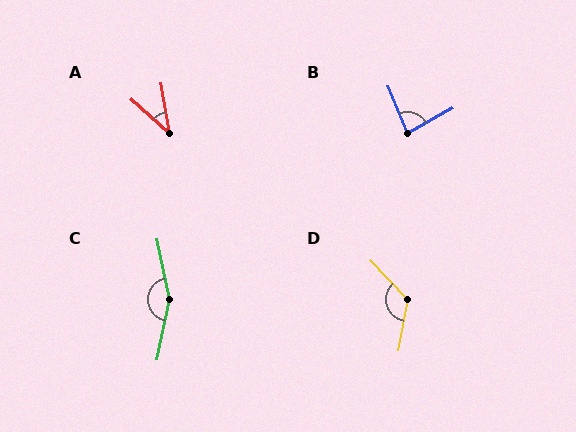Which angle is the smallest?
A, at approximately 38 degrees.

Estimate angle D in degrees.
Approximately 126 degrees.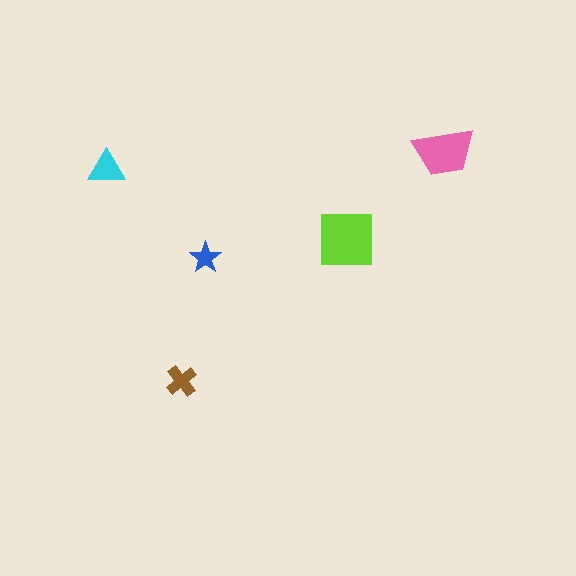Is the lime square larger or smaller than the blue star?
Larger.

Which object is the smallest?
The blue star.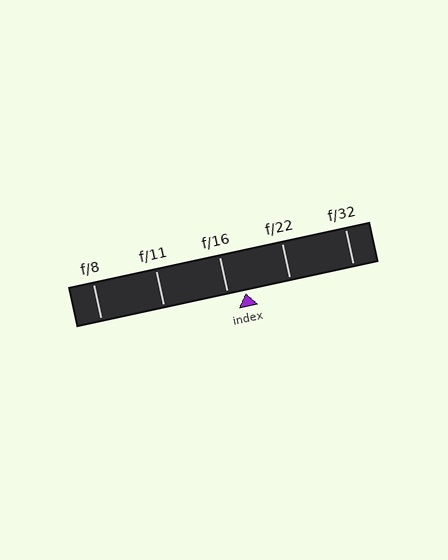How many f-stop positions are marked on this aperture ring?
There are 5 f-stop positions marked.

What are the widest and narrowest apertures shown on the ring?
The widest aperture shown is f/8 and the narrowest is f/32.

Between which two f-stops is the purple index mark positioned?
The index mark is between f/16 and f/22.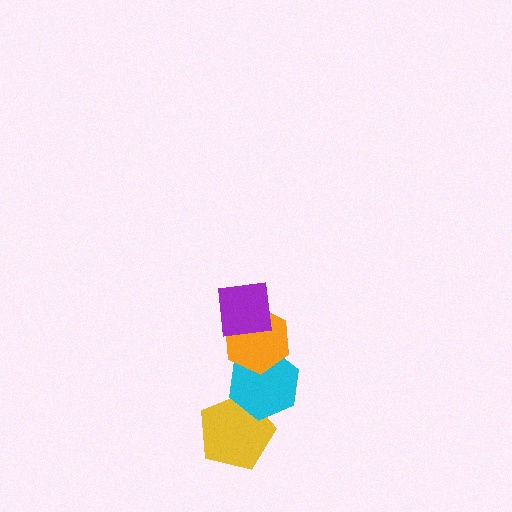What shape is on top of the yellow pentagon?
The cyan hexagon is on top of the yellow pentagon.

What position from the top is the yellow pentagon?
The yellow pentagon is 4th from the top.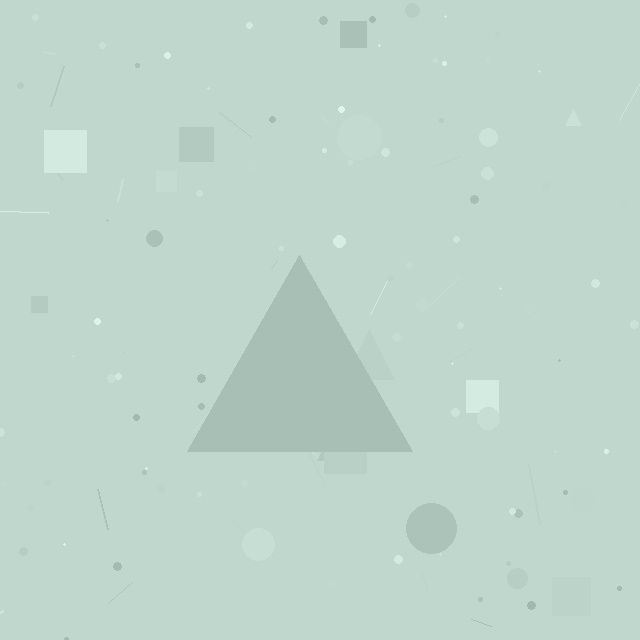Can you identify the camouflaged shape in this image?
The camouflaged shape is a triangle.